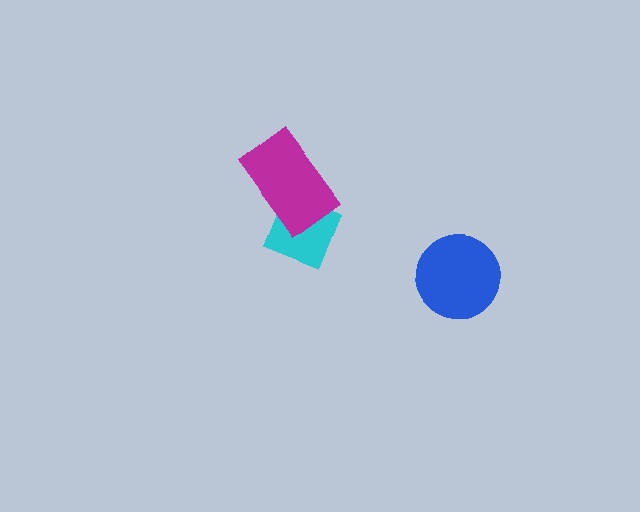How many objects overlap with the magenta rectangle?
1 object overlaps with the magenta rectangle.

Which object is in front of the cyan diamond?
The magenta rectangle is in front of the cyan diamond.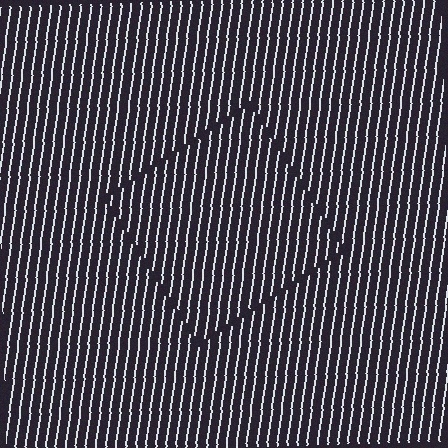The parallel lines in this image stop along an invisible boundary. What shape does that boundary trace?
An illusory square. The interior of the shape contains the same grating, shifted by half a period — the contour is defined by the phase discontinuity where line-ends from the inner and outer gratings abut.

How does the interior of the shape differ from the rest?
The interior of the shape contains the same grating, shifted by half a period — the contour is defined by the phase discontinuity where line-ends from the inner and outer gratings abut.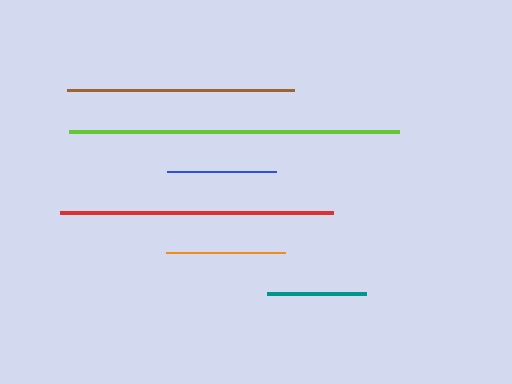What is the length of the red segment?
The red segment is approximately 273 pixels long.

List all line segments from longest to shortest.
From longest to shortest: lime, red, brown, orange, blue, teal.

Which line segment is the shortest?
The teal line is the shortest at approximately 99 pixels.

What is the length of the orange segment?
The orange segment is approximately 119 pixels long.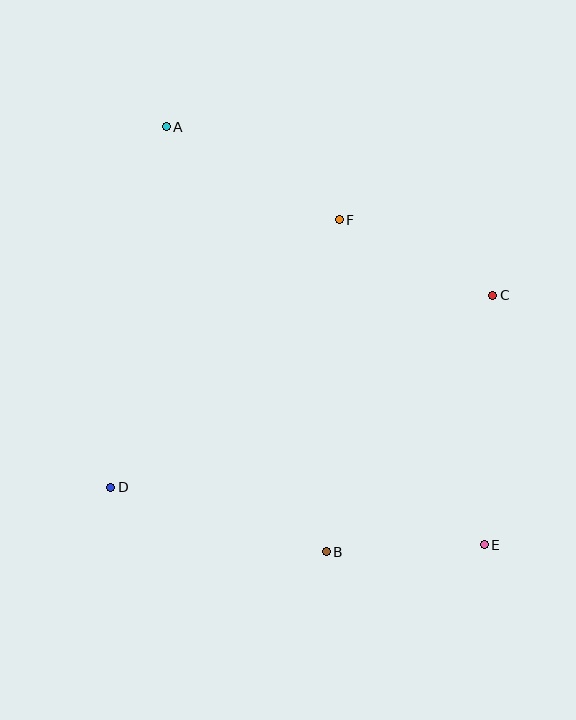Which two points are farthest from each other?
Points A and E are farthest from each other.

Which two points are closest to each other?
Points B and E are closest to each other.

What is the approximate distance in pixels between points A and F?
The distance between A and F is approximately 196 pixels.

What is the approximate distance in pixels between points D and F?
The distance between D and F is approximately 352 pixels.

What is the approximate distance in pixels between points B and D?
The distance between B and D is approximately 225 pixels.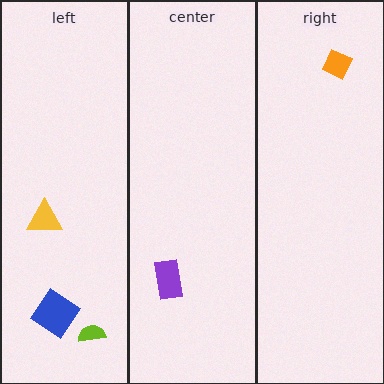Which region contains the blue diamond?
The left region.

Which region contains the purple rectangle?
The center region.